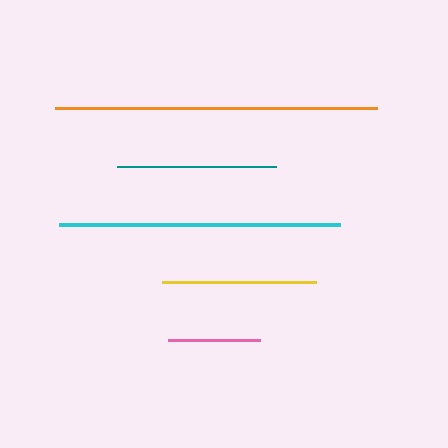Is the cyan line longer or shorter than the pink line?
The cyan line is longer than the pink line.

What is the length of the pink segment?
The pink segment is approximately 92 pixels long.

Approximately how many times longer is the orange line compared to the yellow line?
The orange line is approximately 2.1 times the length of the yellow line.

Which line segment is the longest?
The orange line is the longest at approximately 322 pixels.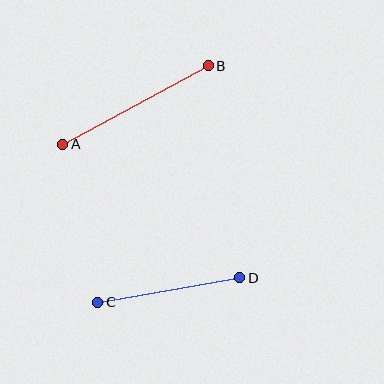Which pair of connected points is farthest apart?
Points A and B are farthest apart.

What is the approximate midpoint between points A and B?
The midpoint is at approximately (136, 105) pixels.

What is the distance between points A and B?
The distance is approximately 165 pixels.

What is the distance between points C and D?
The distance is approximately 144 pixels.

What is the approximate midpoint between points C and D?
The midpoint is at approximately (169, 290) pixels.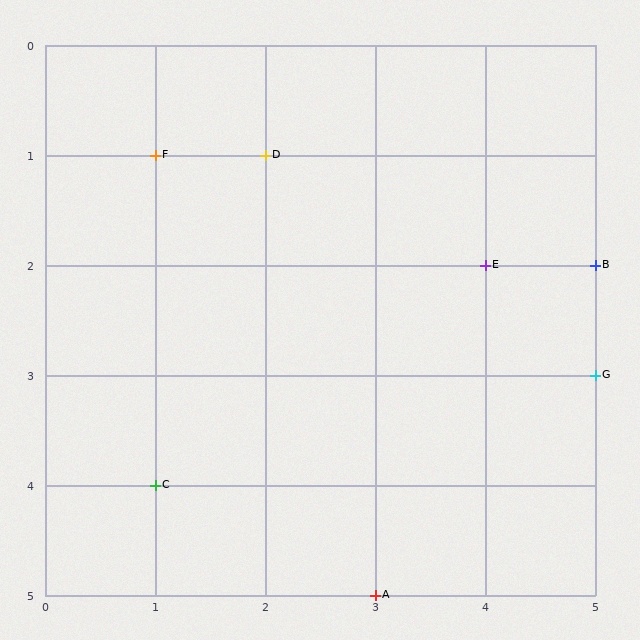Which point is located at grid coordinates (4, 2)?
Point E is at (4, 2).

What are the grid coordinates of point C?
Point C is at grid coordinates (1, 4).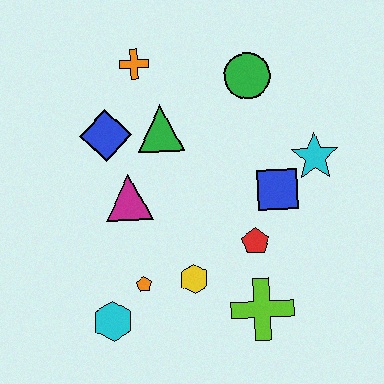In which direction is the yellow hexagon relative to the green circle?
The yellow hexagon is below the green circle.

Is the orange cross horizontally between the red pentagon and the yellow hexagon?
No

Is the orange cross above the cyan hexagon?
Yes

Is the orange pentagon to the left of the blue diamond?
No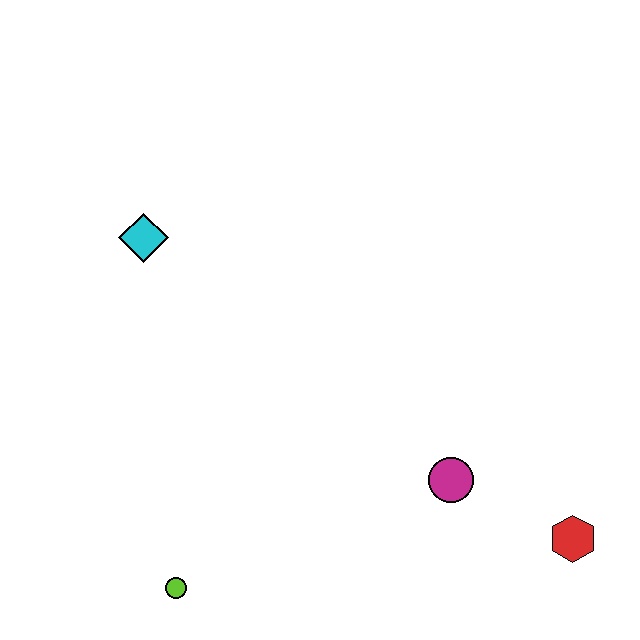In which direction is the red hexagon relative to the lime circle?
The red hexagon is to the right of the lime circle.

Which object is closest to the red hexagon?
The magenta circle is closest to the red hexagon.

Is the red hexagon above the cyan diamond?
No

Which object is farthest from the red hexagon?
The cyan diamond is farthest from the red hexagon.